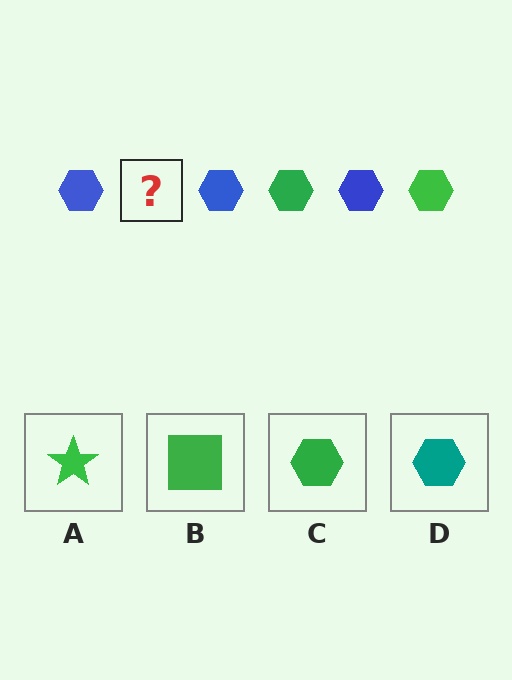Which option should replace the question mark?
Option C.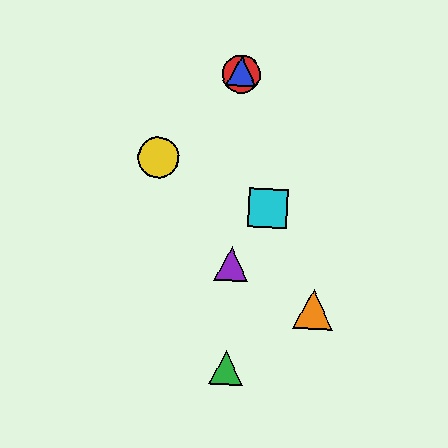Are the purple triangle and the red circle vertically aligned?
Yes, both are at x≈231.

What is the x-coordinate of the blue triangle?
The blue triangle is at x≈242.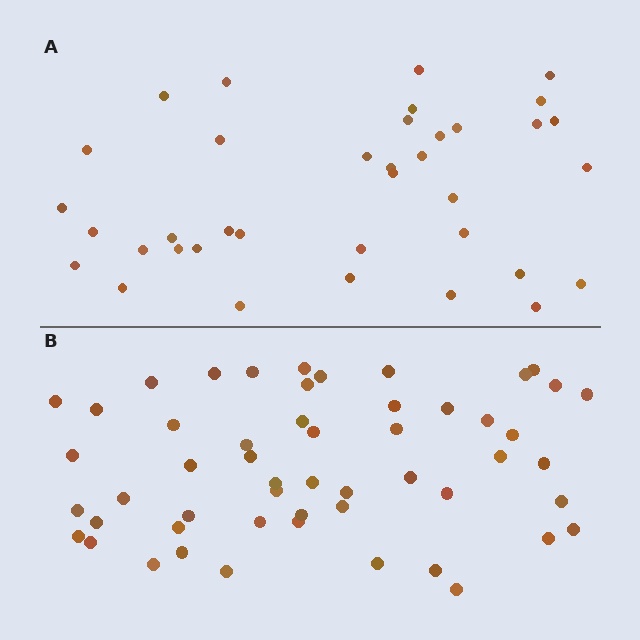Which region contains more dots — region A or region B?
Region B (the bottom region) has more dots.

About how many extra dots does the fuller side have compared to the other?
Region B has approximately 15 more dots than region A.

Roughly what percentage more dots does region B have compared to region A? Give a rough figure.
About 45% more.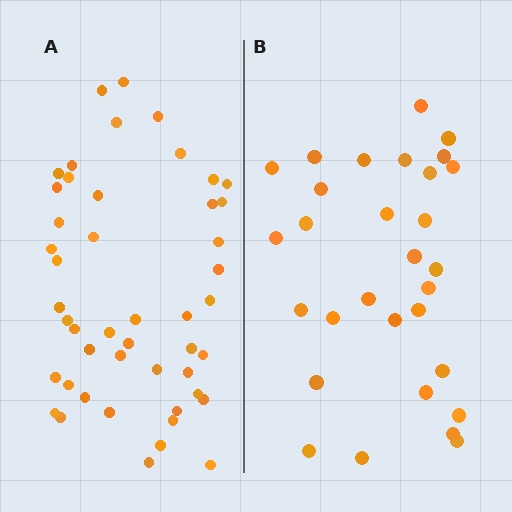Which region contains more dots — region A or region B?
Region A (the left region) has more dots.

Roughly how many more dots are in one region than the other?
Region A has approximately 15 more dots than region B.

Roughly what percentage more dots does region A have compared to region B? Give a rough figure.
About 55% more.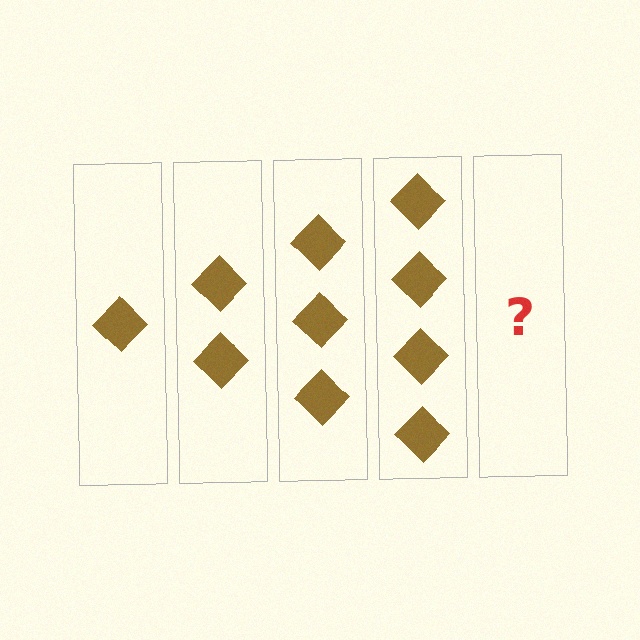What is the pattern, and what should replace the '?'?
The pattern is that each step adds one more diamond. The '?' should be 5 diamonds.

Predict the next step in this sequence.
The next step is 5 diamonds.